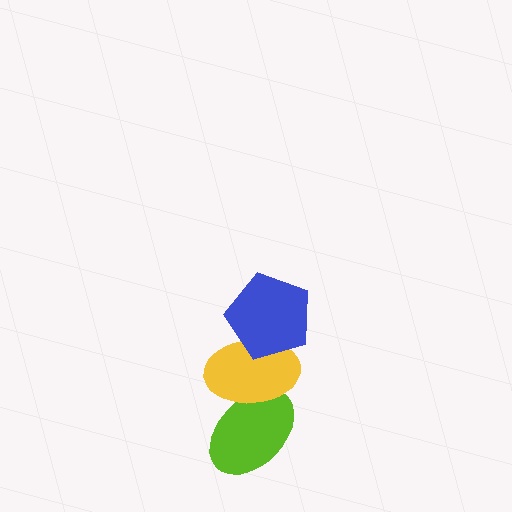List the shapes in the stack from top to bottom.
From top to bottom: the blue pentagon, the yellow ellipse, the lime ellipse.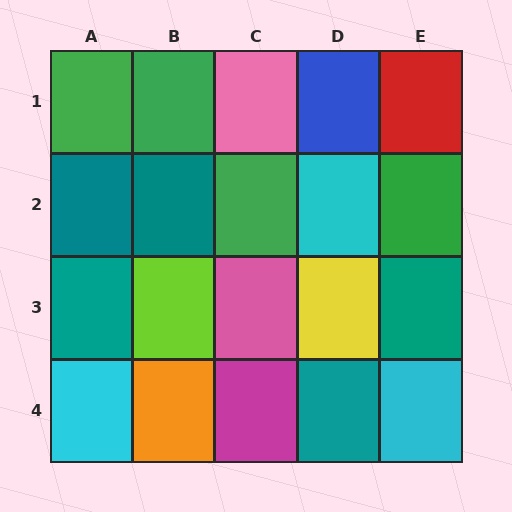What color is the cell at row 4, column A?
Cyan.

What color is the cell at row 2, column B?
Teal.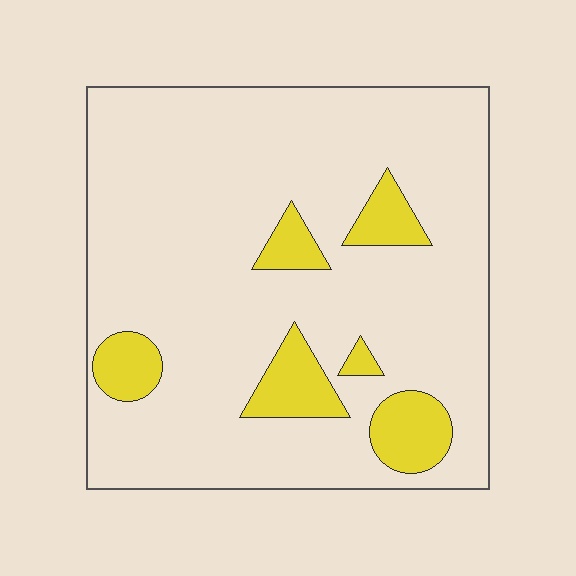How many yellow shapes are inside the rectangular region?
6.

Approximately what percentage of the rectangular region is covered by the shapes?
Approximately 15%.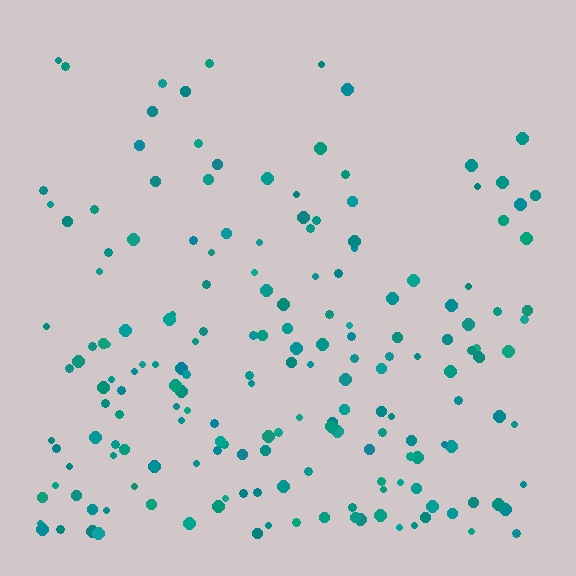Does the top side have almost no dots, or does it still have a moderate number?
Still a moderate number, just noticeably fewer than the bottom.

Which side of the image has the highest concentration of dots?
The bottom.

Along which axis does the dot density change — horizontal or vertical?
Vertical.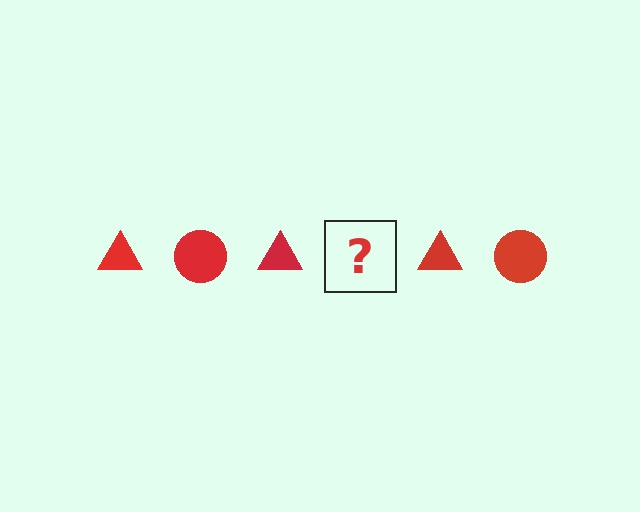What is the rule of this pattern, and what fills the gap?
The rule is that the pattern cycles through triangle, circle shapes in red. The gap should be filled with a red circle.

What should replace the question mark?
The question mark should be replaced with a red circle.